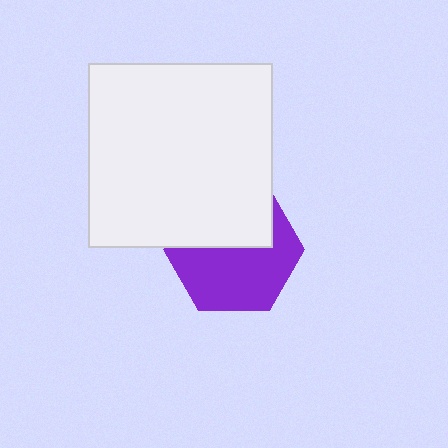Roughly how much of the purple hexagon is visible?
About half of it is visible (roughly 58%).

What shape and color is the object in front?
The object in front is a white square.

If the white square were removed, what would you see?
You would see the complete purple hexagon.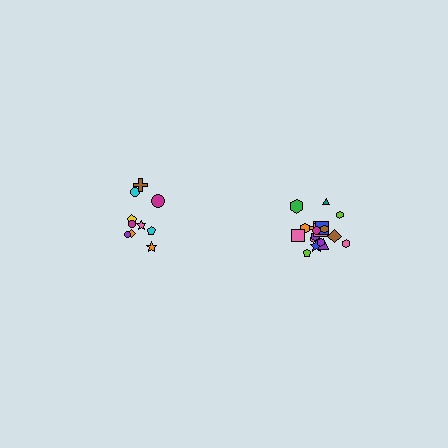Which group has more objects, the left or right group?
The right group.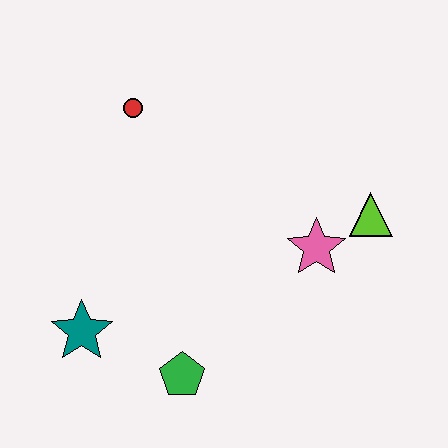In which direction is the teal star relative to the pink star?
The teal star is to the left of the pink star.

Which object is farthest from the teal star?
The lime triangle is farthest from the teal star.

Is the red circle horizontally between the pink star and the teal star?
Yes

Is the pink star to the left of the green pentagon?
No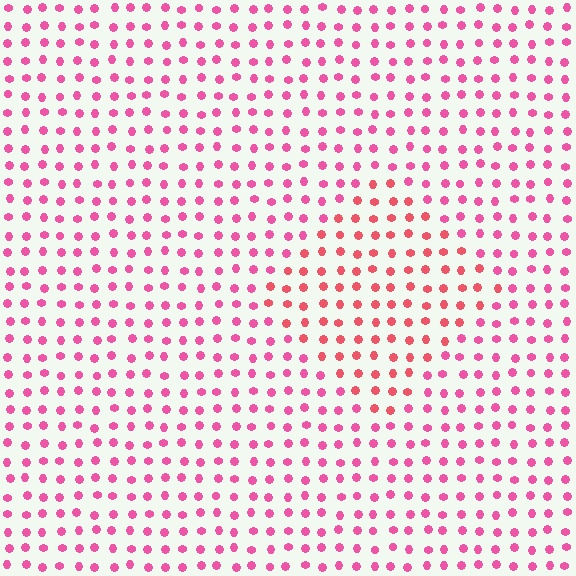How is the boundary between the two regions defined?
The boundary is defined purely by a slight shift in hue (about 24 degrees). Spacing, size, and orientation are identical on both sides.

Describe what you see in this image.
The image is filled with small pink elements in a uniform arrangement. A diamond-shaped region is visible where the elements are tinted to a slightly different hue, forming a subtle color boundary.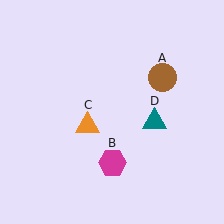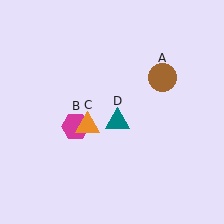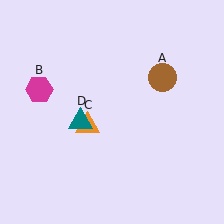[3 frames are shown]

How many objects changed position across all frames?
2 objects changed position: magenta hexagon (object B), teal triangle (object D).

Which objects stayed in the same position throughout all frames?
Brown circle (object A) and orange triangle (object C) remained stationary.